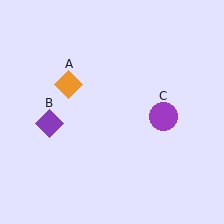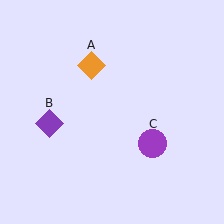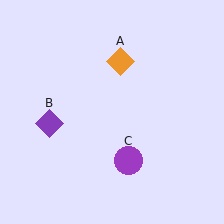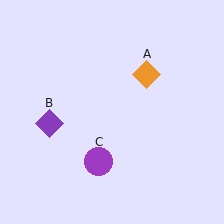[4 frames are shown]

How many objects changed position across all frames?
2 objects changed position: orange diamond (object A), purple circle (object C).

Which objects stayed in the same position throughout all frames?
Purple diamond (object B) remained stationary.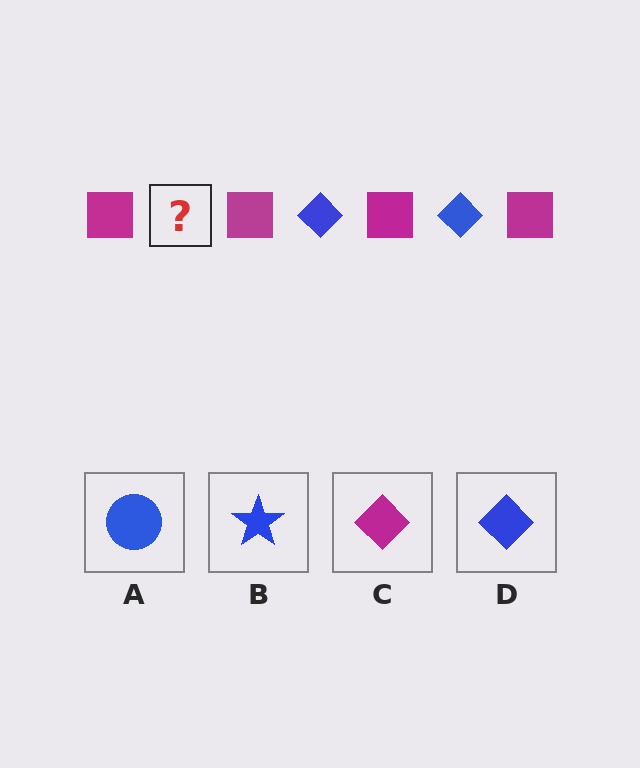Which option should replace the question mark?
Option D.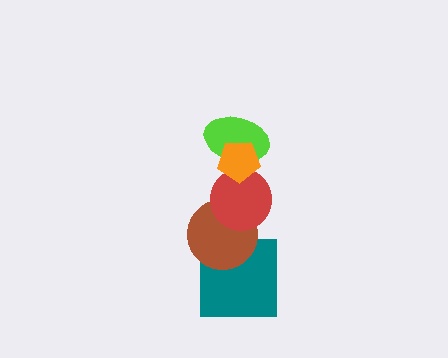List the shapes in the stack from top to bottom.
From top to bottom: the orange pentagon, the lime ellipse, the red circle, the brown circle, the teal square.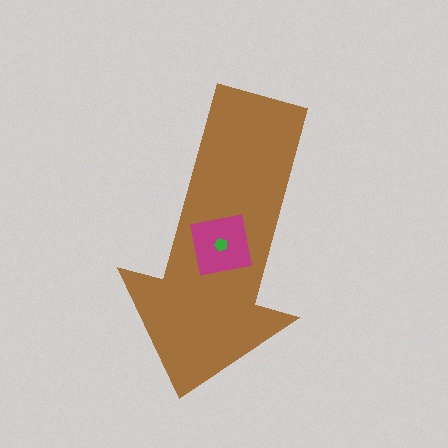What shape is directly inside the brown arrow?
The magenta square.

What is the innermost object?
The green pentagon.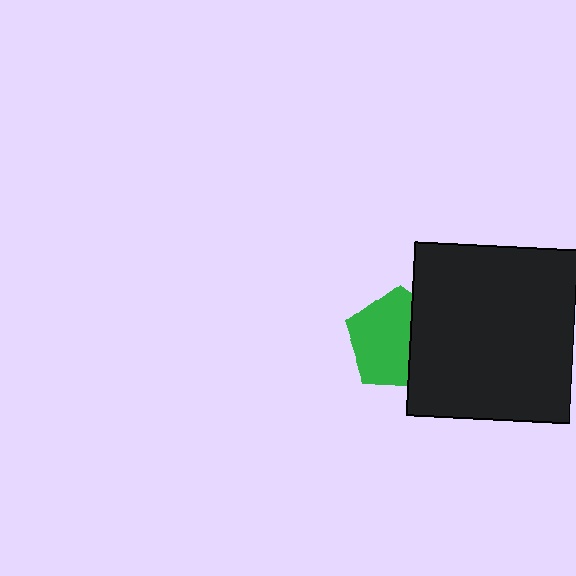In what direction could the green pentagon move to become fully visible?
The green pentagon could move left. That would shift it out from behind the black rectangle entirely.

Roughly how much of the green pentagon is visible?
About half of it is visible (roughly 65%).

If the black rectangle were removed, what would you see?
You would see the complete green pentagon.